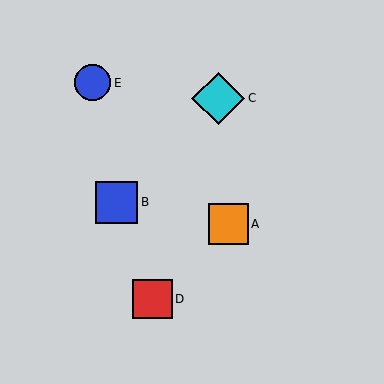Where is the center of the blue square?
The center of the blue square is at (117, 202).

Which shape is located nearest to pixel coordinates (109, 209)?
The blue square (labeled B) at (117, 202) is nearest to that location.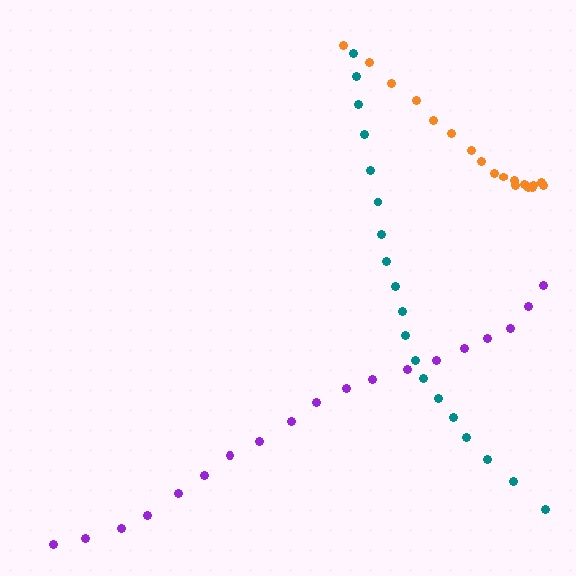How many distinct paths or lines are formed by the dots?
There are 3 distinct paths.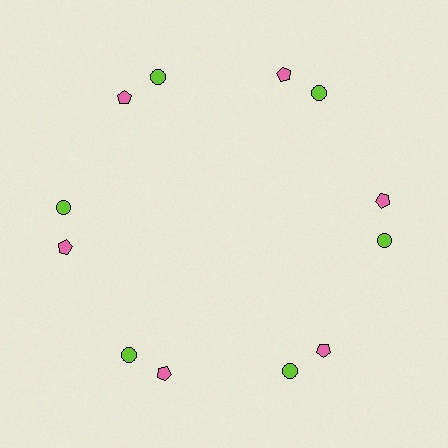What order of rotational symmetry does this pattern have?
This pattern has 6-fold rotational symmetry.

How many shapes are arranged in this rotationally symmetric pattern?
There are 12 shapes, arranged in 6 groups of 2.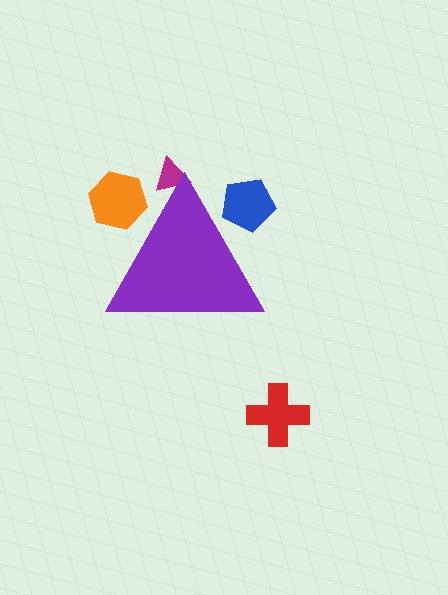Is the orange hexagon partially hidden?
Yes, the orange hexagon is partially hidden behind the purple triangle.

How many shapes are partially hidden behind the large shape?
3 shapes are partially hidden.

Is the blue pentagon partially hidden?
Yes, the blue pentagon is partially hidden behind the purple triangle.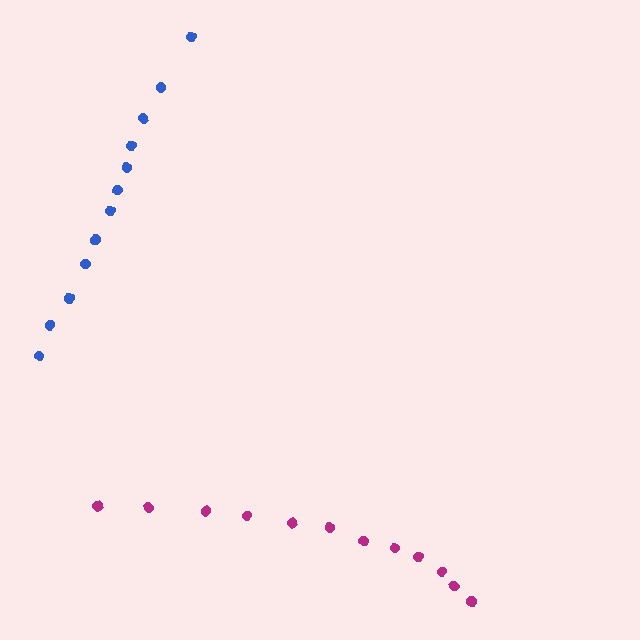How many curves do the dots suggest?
There are 2 distinct paths.